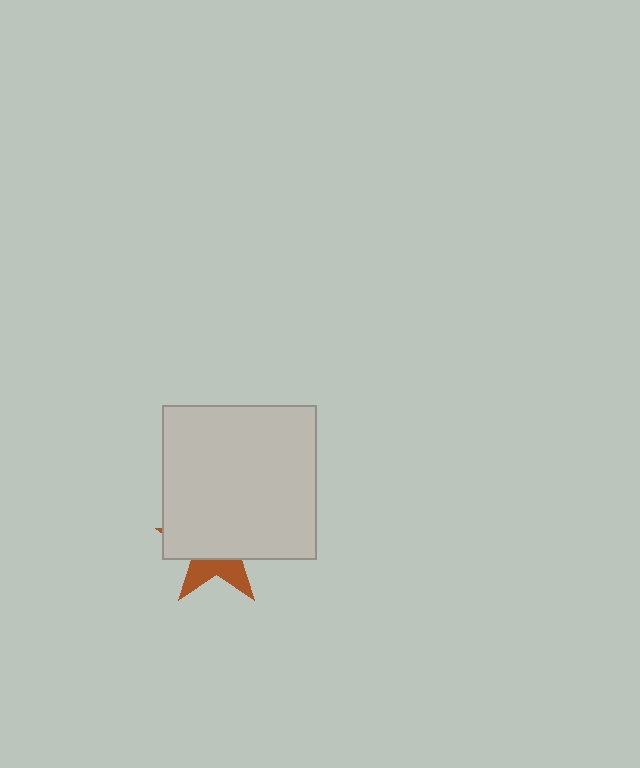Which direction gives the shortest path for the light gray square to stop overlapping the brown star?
Moving up gives the shortest separation.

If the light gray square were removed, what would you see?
You would see the complete brown star.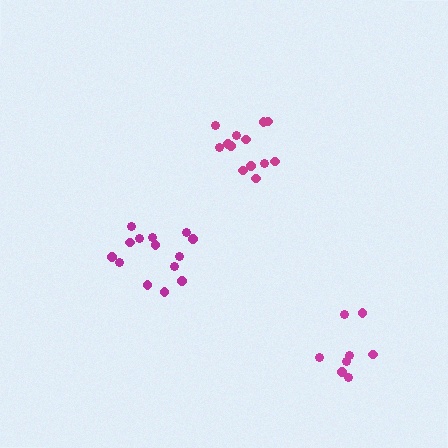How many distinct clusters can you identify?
There are 3 distinct clusters.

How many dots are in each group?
Group 1: 8 dots, Group 2: 13 dots, Group 3: 14 dots (35 total).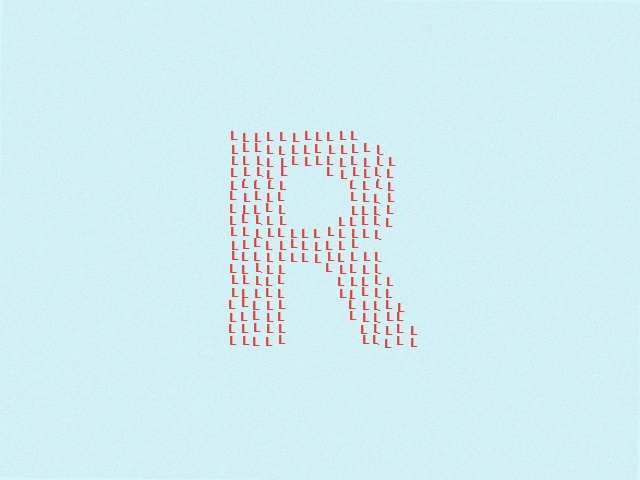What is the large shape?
The large shape is the letter R.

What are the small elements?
The small elements are letter L's.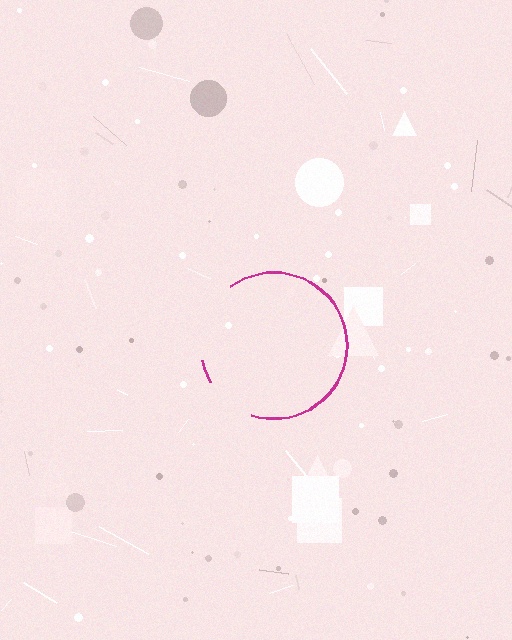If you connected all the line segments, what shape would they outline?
They would outline a circle.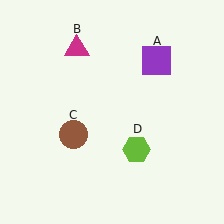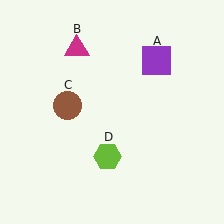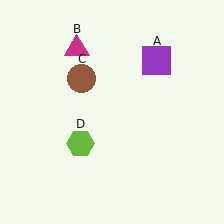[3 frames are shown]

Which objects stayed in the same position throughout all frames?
Purple square (object A) and magenta triangle (object B) remained stationary.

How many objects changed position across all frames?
2 objects changed position: brown circle (object C), lime hexagon (object D).